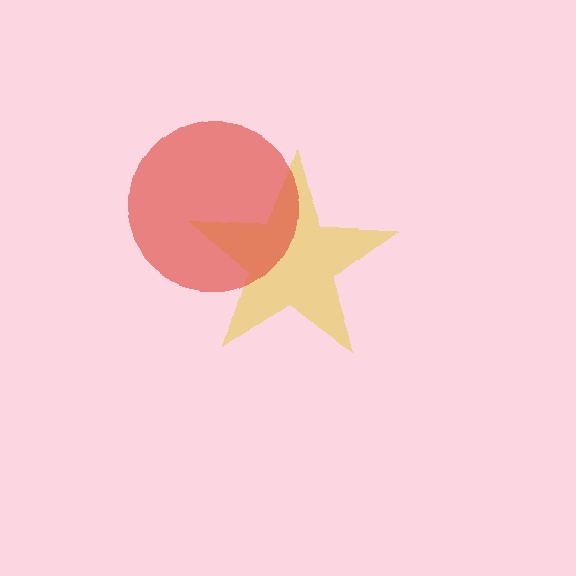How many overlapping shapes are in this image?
There are 2 overlapping shapes in the image.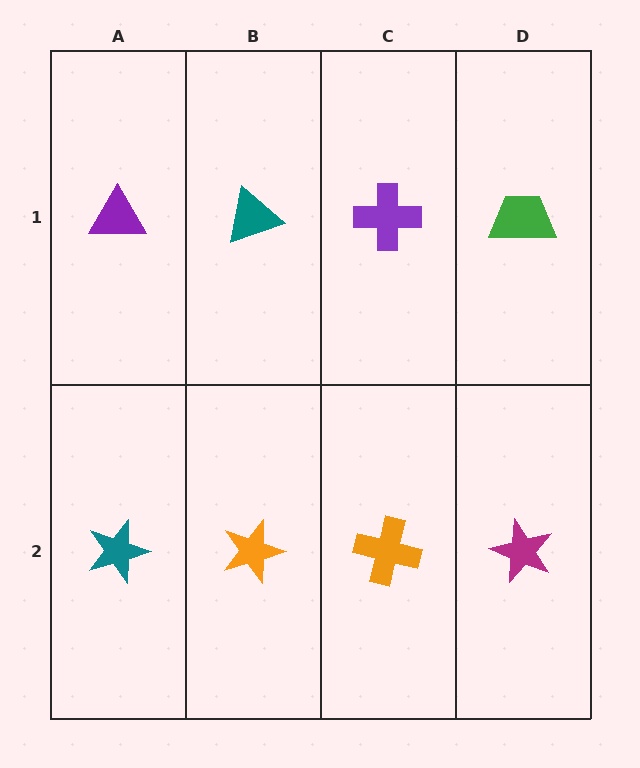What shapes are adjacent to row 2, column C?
A purple cross (row 1, column C), an orange star (row 2, column B), a magenta star (row 2, column D).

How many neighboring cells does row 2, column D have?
2.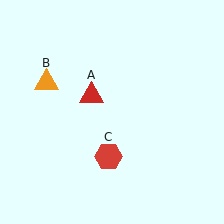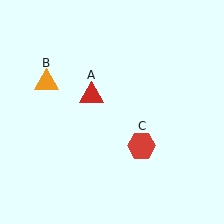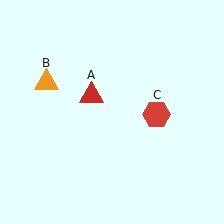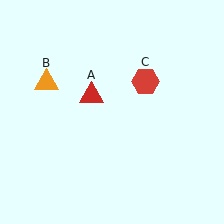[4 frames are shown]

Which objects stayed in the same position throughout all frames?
Red triangle (object A) and orange triangle (object B) remained stationary.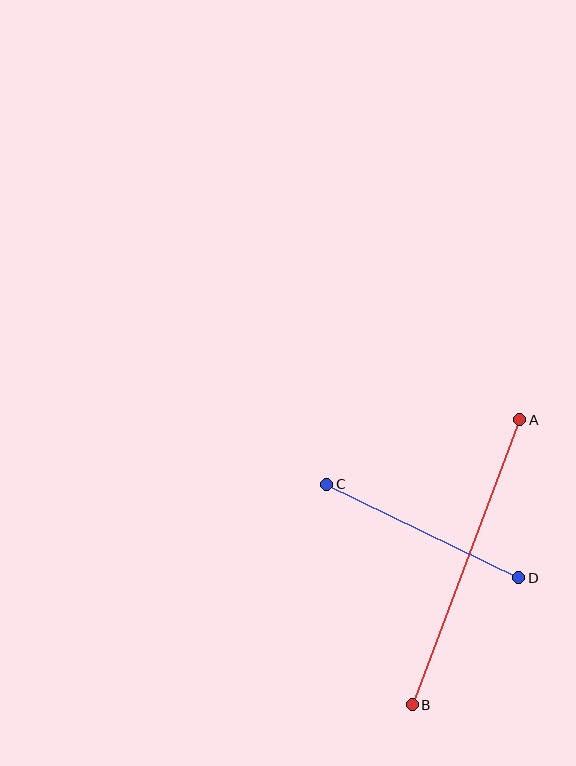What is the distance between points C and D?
The distance is approximately 214 pixels.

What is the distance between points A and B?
The distance is approximately 305 pixels.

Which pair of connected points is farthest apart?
Points A and B are farthest apart.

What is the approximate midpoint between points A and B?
The midpoint is at approximately (466, 562) pixels.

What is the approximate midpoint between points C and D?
The midpoint is at approximately (423, 531) pixels.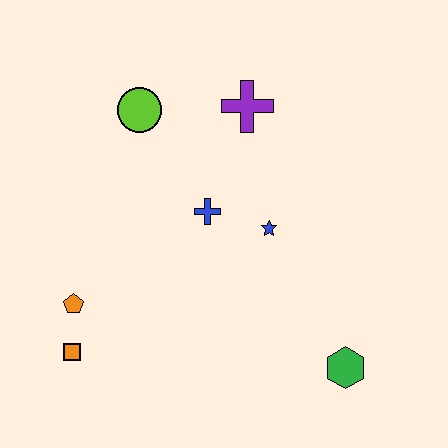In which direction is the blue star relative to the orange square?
The blue star is to the right of the orange square.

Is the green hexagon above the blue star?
No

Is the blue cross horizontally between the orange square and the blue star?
Yes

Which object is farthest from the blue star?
The orange square is farthest from the blue star.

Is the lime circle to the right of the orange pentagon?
Yes